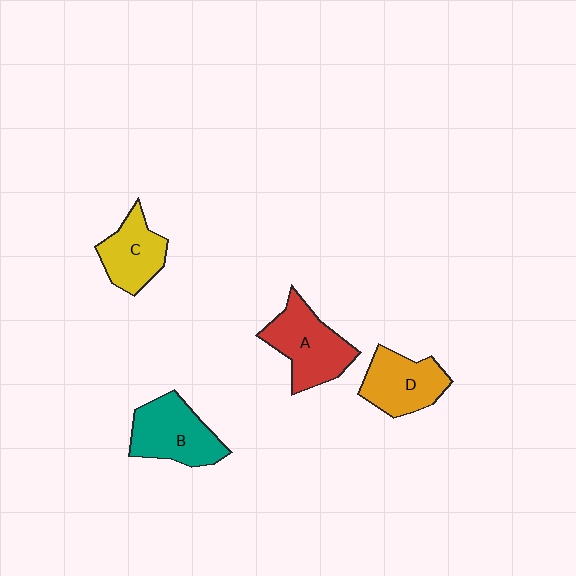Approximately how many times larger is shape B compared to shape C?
Approximately 1.3 times.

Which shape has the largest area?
Shape A (red).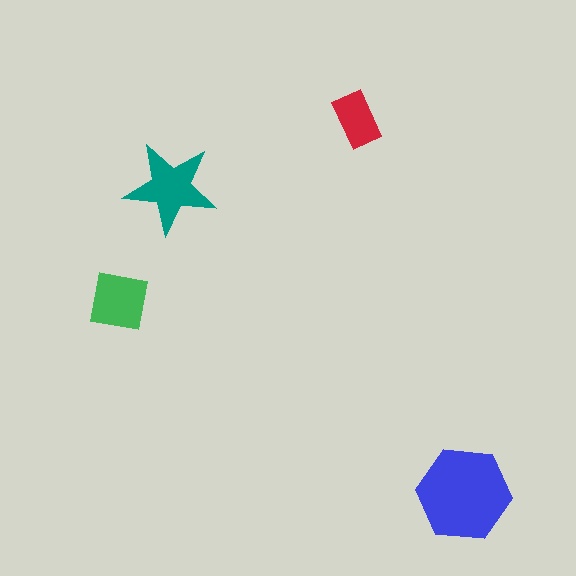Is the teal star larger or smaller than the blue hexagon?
Smaller.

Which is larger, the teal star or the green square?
The teal star.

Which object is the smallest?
The red rectangle.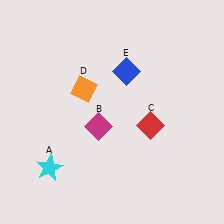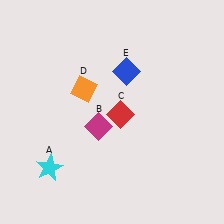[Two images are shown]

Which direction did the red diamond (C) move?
The red diamond (C) moved left.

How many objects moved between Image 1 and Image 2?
1 object moved between the two images.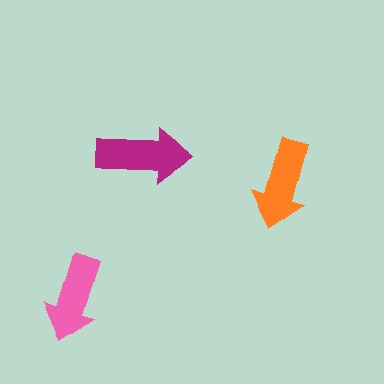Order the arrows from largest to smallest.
the magenta one, the orange one, the pink one.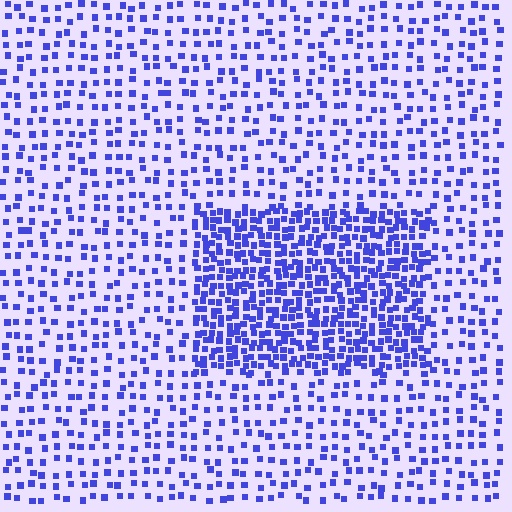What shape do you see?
I see a rectangle.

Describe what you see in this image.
The image contains small blue elements arranged at two different densities. A rectangle-shaped region is visible where the elements are more densely packed than the surrounding area.